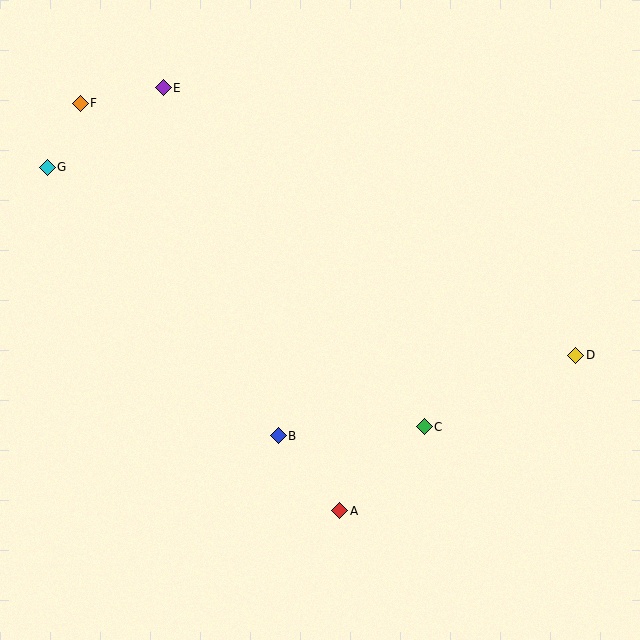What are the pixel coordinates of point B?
Point B is at (278, 436).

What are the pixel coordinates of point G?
Point G is at (47, 167).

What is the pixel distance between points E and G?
The distance between E and G is 141 pixels.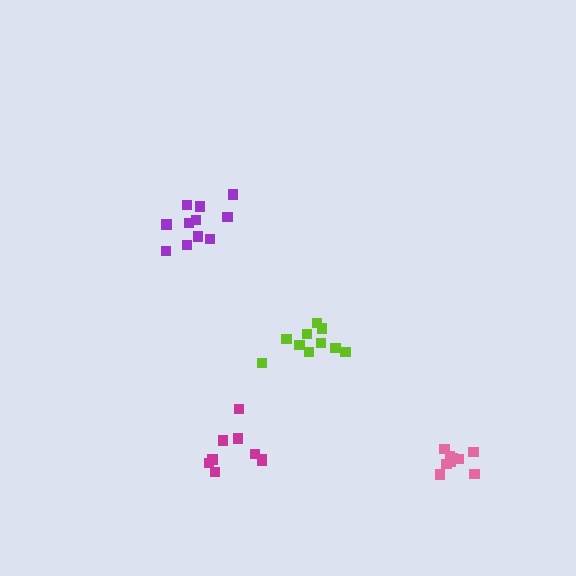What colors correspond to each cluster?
The clusters are colored: magenta, purple, pink, lime.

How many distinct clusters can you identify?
There are 4 distinct clusters.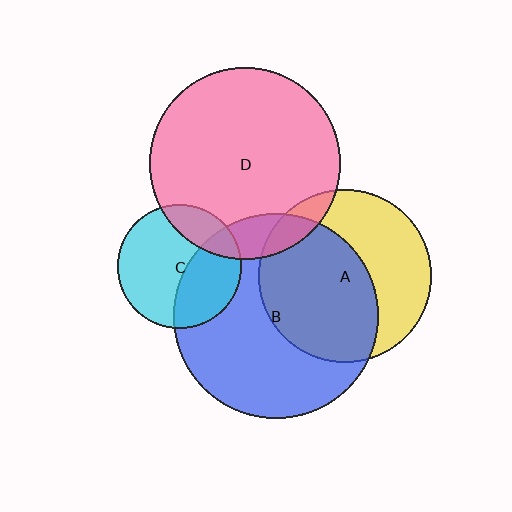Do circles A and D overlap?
Yes.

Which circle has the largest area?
Circle B (blue).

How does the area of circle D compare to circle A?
Approximately 1.2 times.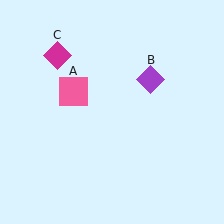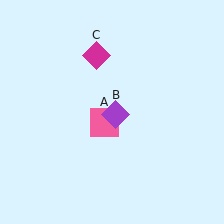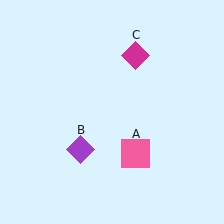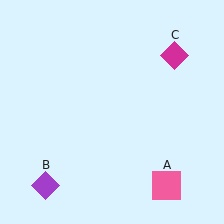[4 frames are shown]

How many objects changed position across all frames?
3 objects changed position: pink square (object A), purple diamond (object B), magenta diamond (object C).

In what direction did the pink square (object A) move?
The pink square (object A) moved down and to the right.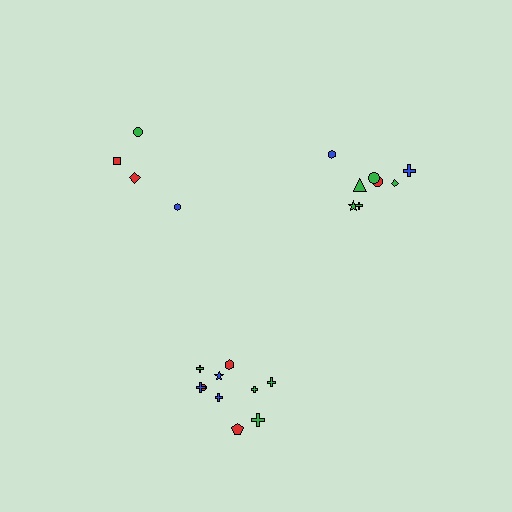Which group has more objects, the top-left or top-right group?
The top-right group.